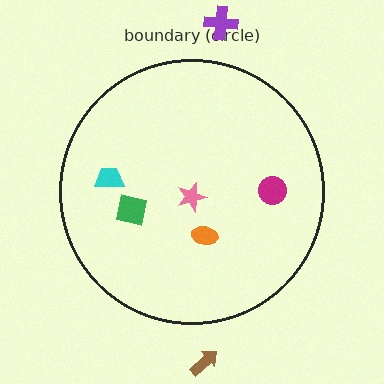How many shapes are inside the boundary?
5 inside, 2 outside.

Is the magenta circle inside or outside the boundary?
Inside.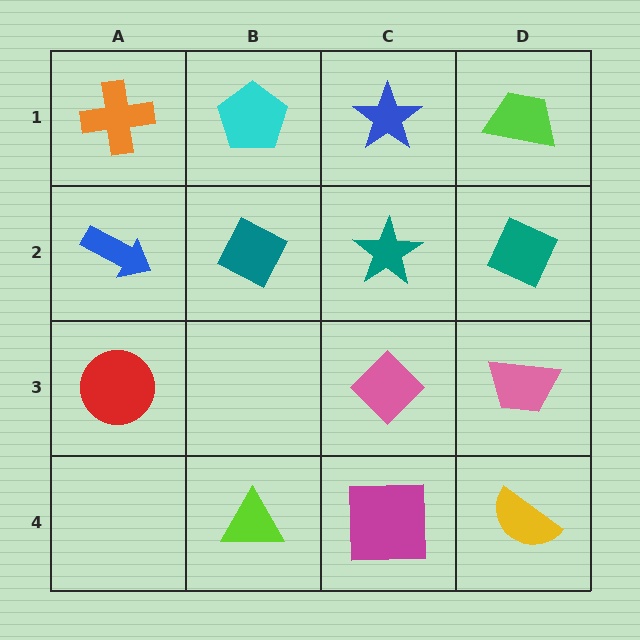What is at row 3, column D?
A pink trapezoid.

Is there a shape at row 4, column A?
No, that cell is empty.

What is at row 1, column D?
A lime trapezoid.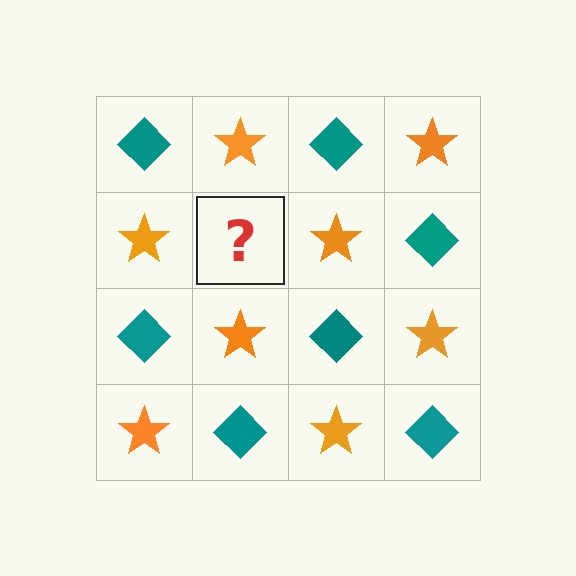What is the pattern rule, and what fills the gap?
The rule is that it alternates teal diamond and orange star in a checkerboard pattern. The gap should be filled with a teal diamond.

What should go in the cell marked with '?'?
The missing cell should contain a teal diamond.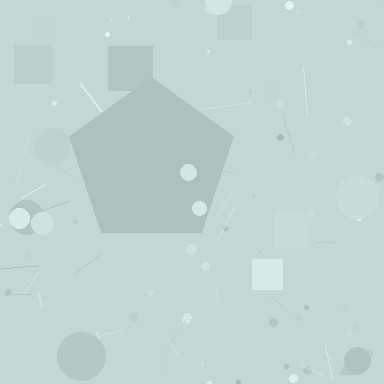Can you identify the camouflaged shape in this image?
The camouflaged shape is a pentagon.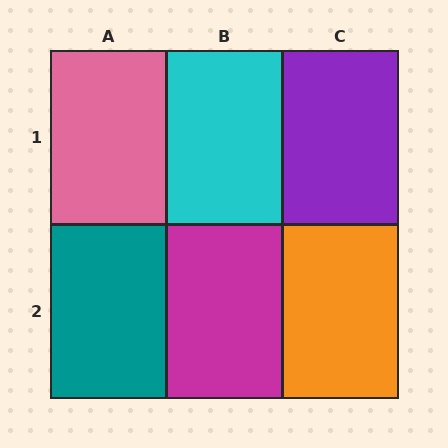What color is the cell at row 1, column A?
Pink.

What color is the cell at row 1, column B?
Cyan.